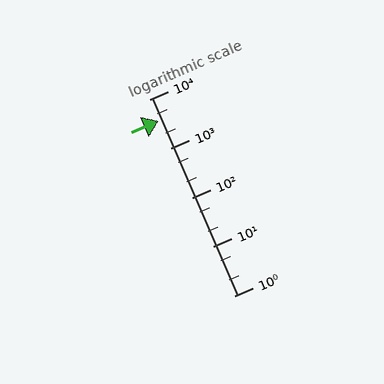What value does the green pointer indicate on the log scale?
The pointer indicates approximately 3600.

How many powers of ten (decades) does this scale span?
The scale spans 4 decades, from 1 to 10000.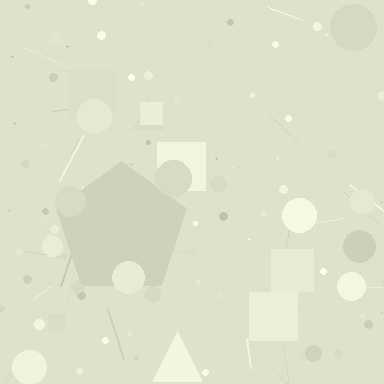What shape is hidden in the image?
A pentagon is hidden in the image.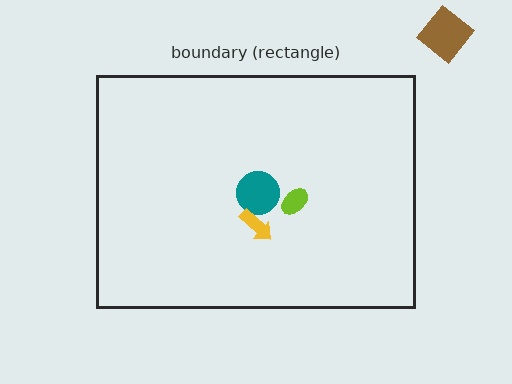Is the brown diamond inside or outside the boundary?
Outside.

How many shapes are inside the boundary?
3 inside, 1 outside.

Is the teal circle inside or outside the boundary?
Inside.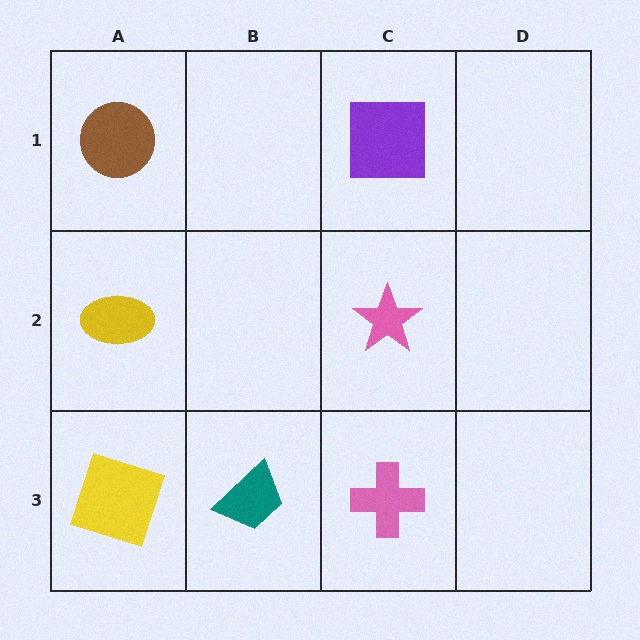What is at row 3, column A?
A yellow square.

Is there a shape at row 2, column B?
No, that cell is empty.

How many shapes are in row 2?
2 shapes.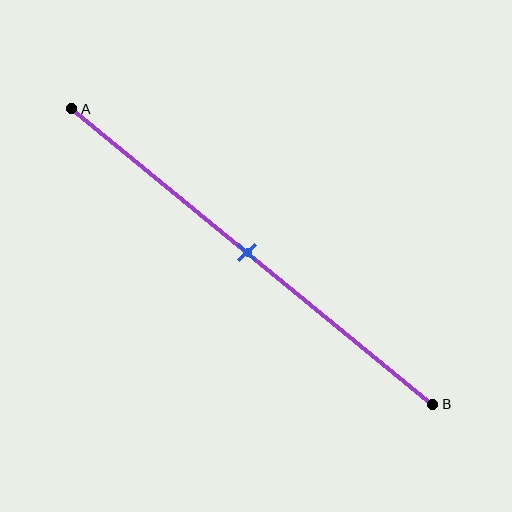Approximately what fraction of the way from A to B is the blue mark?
The blue mark is approximately 50% of the way from A to B.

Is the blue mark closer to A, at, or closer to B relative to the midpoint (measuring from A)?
The blue mark is approximately at the midpoint of segment AB.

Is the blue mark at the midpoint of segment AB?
Yes, the mark is approximately at the midpoint.